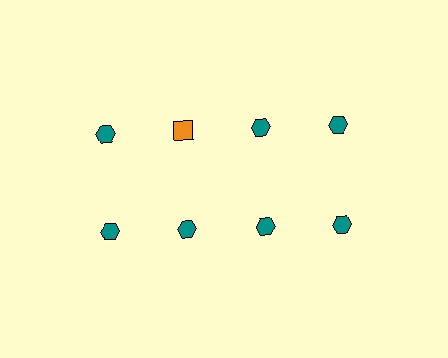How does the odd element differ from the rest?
It differs in both color (orange instead of teal) and shape (square instead of hexagon).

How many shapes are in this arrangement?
There are 8 shapes arranged in a grid pattern.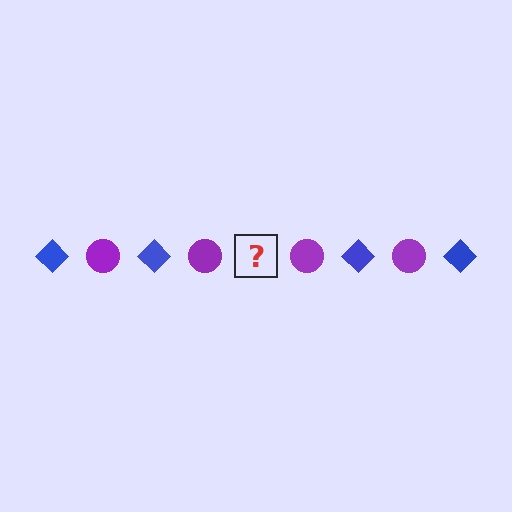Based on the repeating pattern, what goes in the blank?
The blank should be a blue diamond.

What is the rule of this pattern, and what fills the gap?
The rule is that the pattern alternates between blue diamond and purple circle. The gap should be filled with a blue diamond.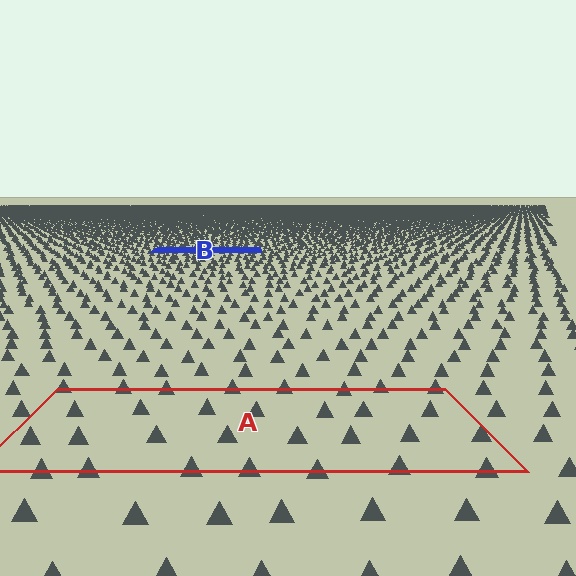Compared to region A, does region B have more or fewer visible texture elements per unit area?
Region B has more texture elements per unit area — they are packed more densely because it is farther away.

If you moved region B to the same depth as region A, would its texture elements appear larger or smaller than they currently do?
They would appear larger. At a closer depth, the same texture elements are projected at a bigger on-screen size.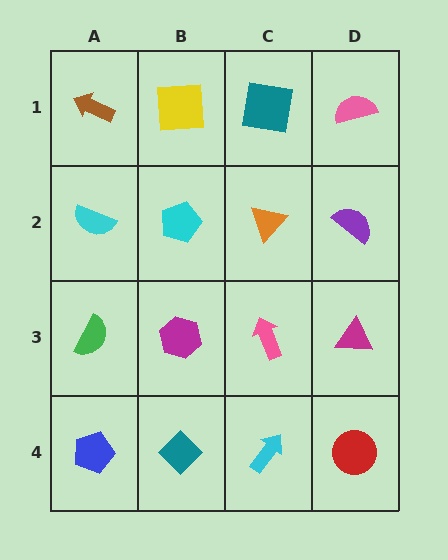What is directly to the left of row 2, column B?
A cyan semicircle.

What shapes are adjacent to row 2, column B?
A yellow square (row 1, column B), a magenta hexagon (row 3, column B), a cyan semicircle (row 2, column A), an orange triangle (row 2, column C).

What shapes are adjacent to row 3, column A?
A cyan semicircle (row 2, column A), a blue pentagon (row 4, column A), a magenta hexagon (row 3, column B).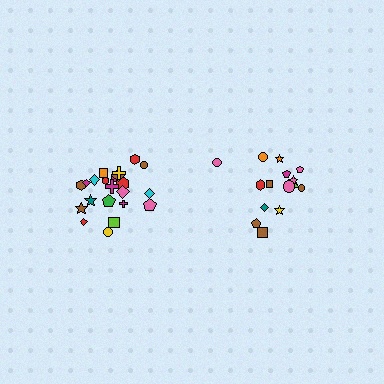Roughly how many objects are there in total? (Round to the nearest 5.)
Roughly 35 objects in total.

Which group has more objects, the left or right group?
The left group.